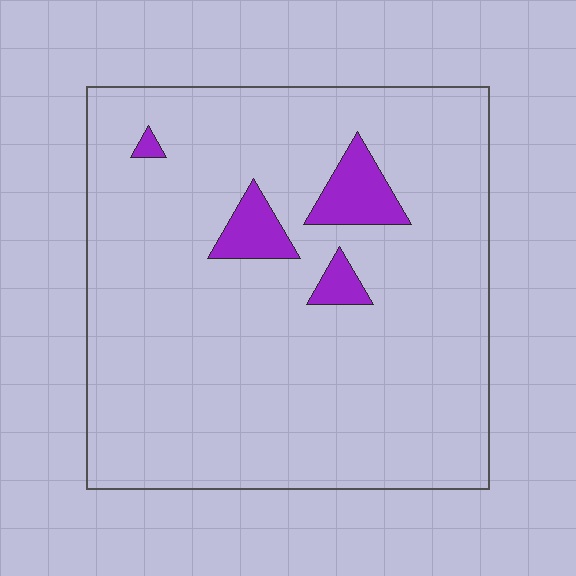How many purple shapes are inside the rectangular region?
4.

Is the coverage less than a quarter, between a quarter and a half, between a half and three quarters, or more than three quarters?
Less than a quarter.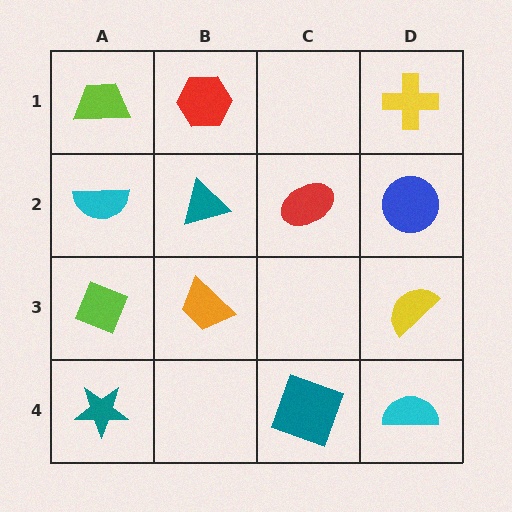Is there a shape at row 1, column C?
No, that cell is empty.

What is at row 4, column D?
A cyan semicircle.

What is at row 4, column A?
A teal star.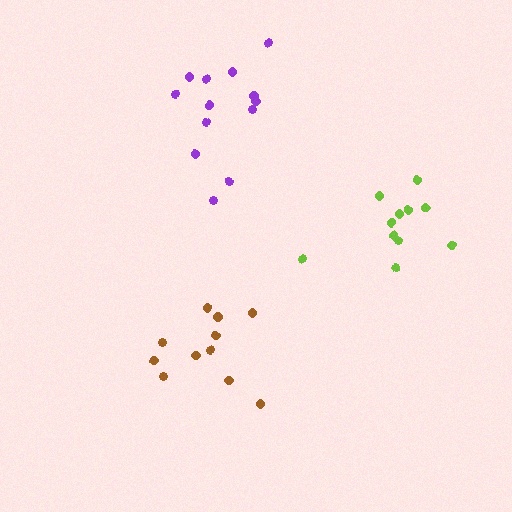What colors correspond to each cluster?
The clusters are colored: brown, lime, purple.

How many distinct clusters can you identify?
There are 3 distinct clusters.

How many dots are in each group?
Group 1: 11 dots, Group 2: 11 dots, Group 3: 13 dots (35 total).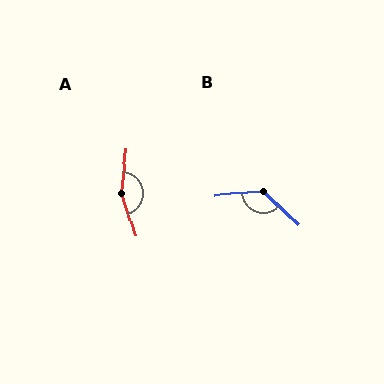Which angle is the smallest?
B, at approximately 131 degrees.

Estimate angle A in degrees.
Approximately 156 degrees.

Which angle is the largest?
A, at approximately 156 degrees.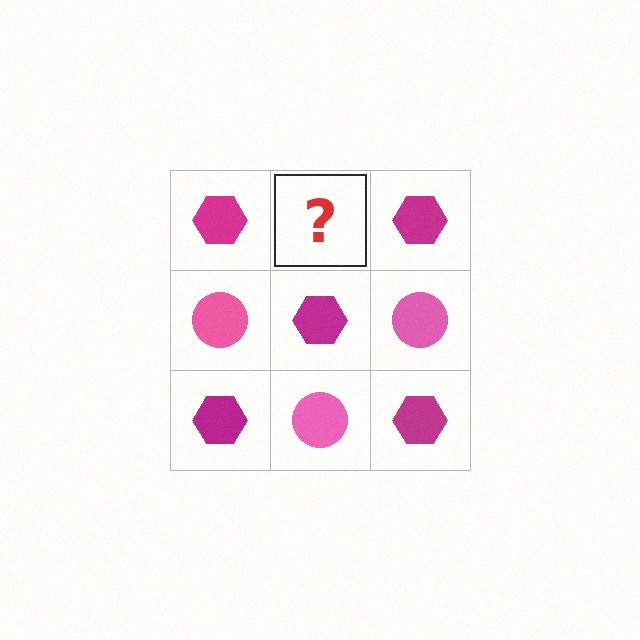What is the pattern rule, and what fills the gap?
The rule is that it alternates magenta hexagon and pink circle in a checkerboard pattern. The gap should be filled with a pink circle.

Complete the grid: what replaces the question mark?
The question mark should be replaced with a pink circle.